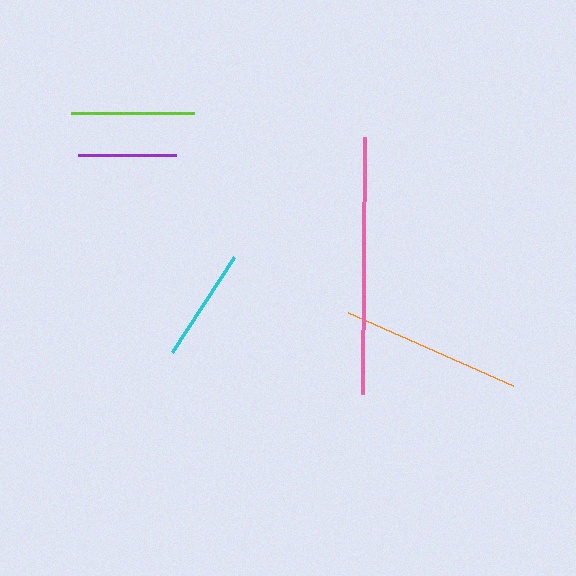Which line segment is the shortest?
The purple line is the shortest at approximately 98 pixels.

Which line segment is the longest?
The pink line is the longest at approximately 256 pixels.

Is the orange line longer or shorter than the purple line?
The orange line is longer than the purple line.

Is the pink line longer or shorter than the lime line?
The pink line is longer than the lime line.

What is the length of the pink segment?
The pink segment is approximately 256 pixels long.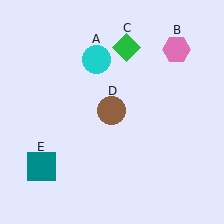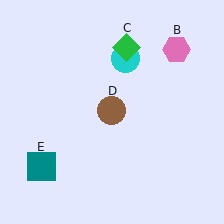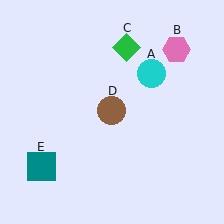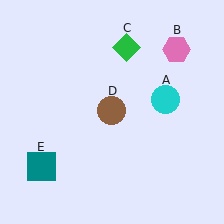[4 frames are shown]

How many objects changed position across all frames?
1 object changed position: cyan circle (object A).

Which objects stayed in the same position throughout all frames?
Pink hexagon (object B) and green diamond (object C) and brown circle (object D) and teal square (object E) remained stationary.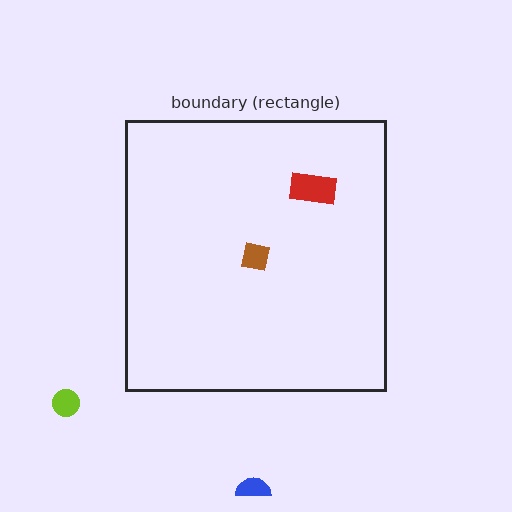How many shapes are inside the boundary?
2 inside, 2 outside.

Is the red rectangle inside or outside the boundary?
Inside.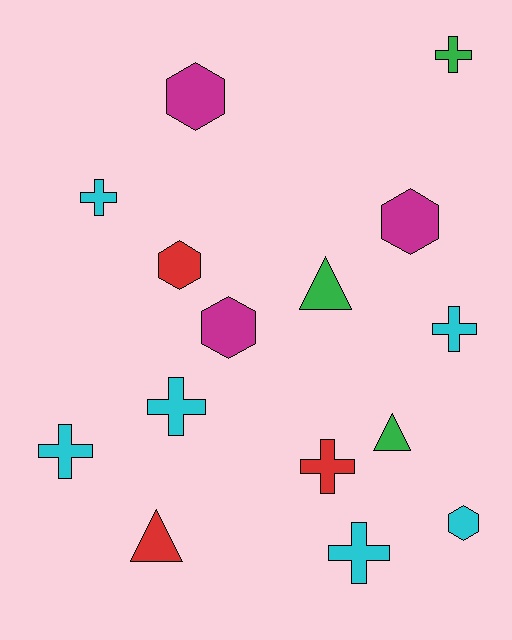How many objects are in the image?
There are 15 objects.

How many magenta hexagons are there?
There are 3 magenta hexagons.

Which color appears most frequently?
Cyan, with 6 objects.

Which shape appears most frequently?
Cross, with 7 objects.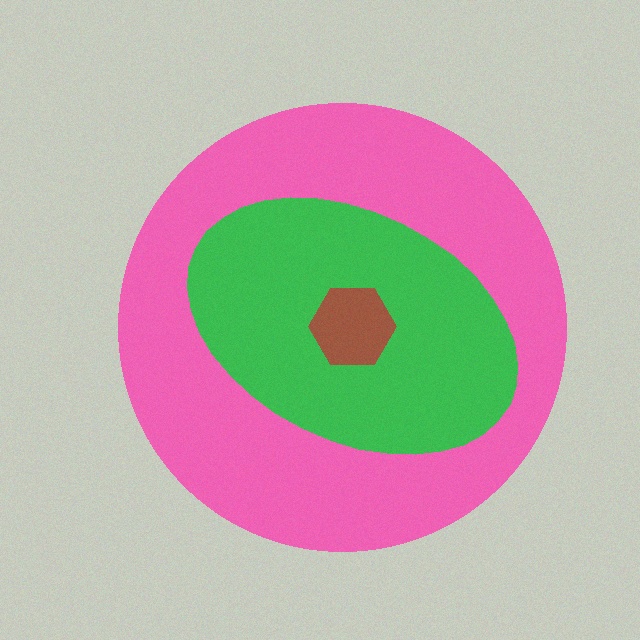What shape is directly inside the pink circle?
The green ellipse.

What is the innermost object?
The brown hexagon.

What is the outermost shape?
The pink circle.